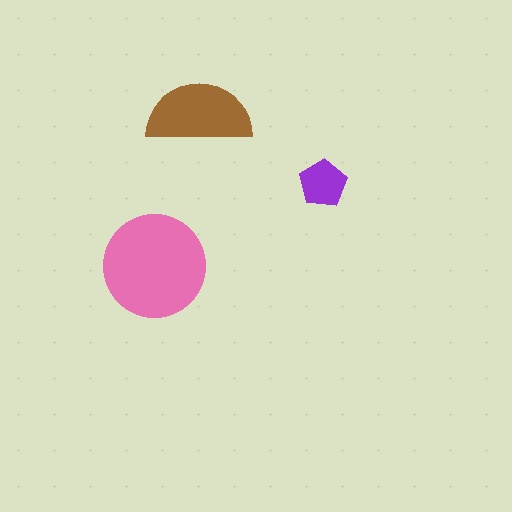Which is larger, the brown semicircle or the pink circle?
The pink circle.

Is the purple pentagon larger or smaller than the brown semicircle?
Smaller.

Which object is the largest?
The pink circle.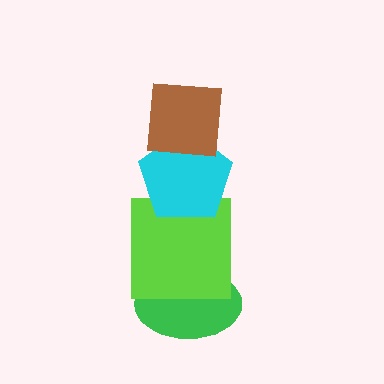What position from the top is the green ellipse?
The green ellipse is 4th from the top.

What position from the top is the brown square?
The brown square is 1st from the top.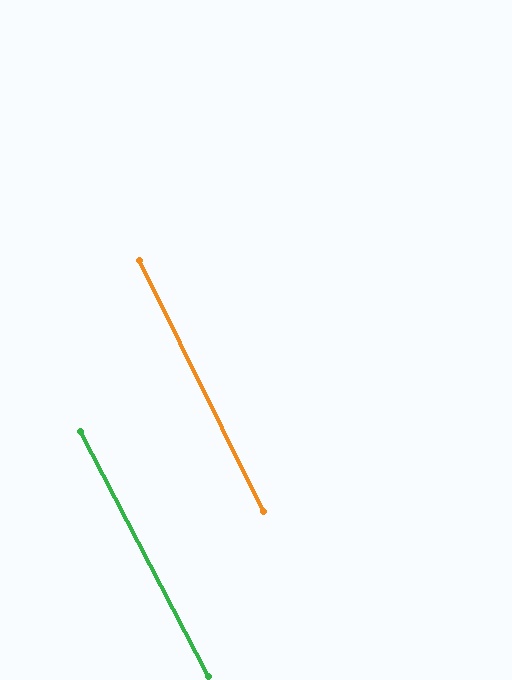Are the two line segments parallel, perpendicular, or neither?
Parallel — their directions differ by only 1.5°.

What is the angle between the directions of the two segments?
Approximately 2 degrees.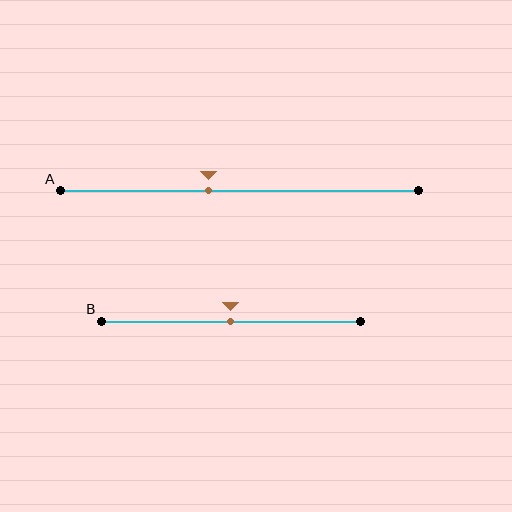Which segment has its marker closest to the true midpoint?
Segment B has its marker closest to the true midpoint.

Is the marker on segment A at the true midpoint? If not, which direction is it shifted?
No, the marker on segment A is shifted to the left by about 8% of the segment length.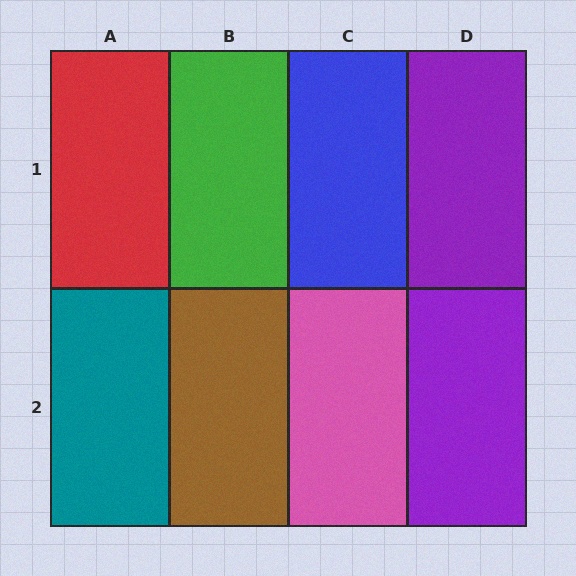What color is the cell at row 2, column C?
Pink.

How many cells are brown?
1 cell is brown.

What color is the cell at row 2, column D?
Purple.